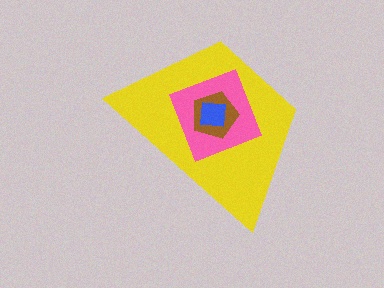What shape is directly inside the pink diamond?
The brown pentagon.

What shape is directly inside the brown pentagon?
The blue square.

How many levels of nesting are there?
4.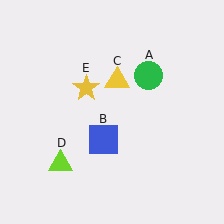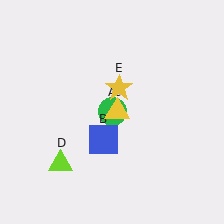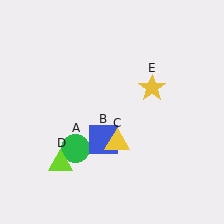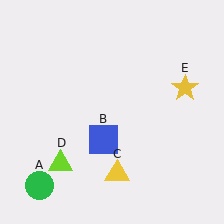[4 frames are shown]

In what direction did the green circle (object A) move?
The green circle (object A) moved down and to the left.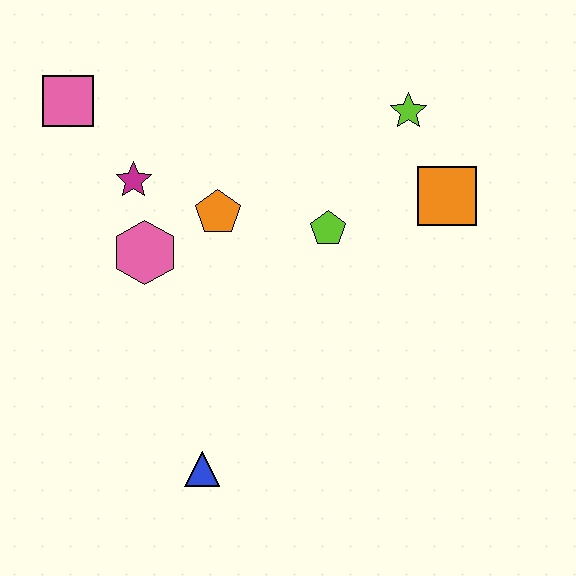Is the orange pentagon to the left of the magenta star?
No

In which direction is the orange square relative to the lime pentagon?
The orange square is to the right of the lime pentagon.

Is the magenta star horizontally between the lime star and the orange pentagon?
No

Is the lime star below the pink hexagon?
No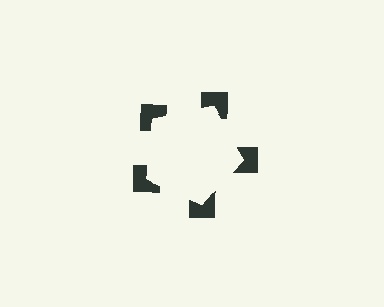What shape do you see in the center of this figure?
An illusory pentagon — its edges are inferred from the aligned wedge cuts in the notched squares, not physically drawn.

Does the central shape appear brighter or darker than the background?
It typically appears slightly brighter than the background, even though no actual brightness change is drawn.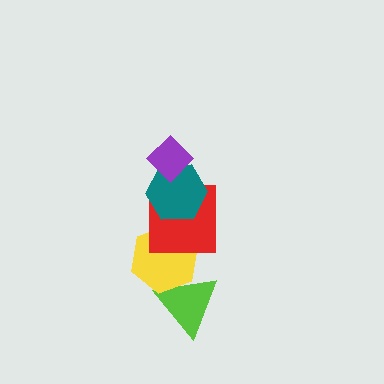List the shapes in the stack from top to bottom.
From top to bottom: the purple diamond, the teal hexagon, the red square, the yellow hexagon, the lime triangle.